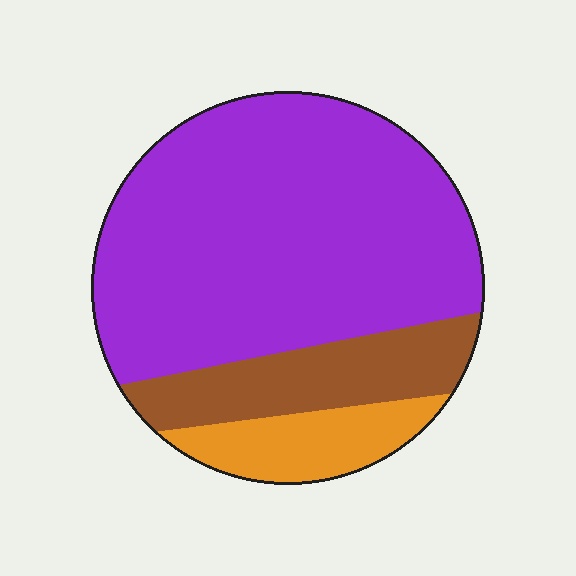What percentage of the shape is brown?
Brown covers around 20% of the shape.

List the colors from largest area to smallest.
From largest to smallest: purple, brown, orange.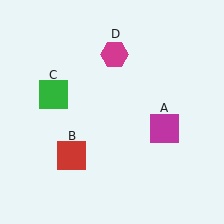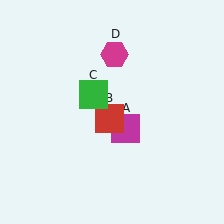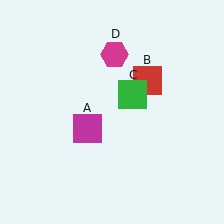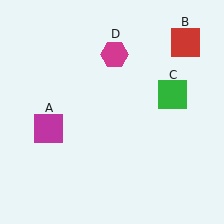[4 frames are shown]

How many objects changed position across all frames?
3 objects changed position: magenta square (object A), red square (object B), green square (object C).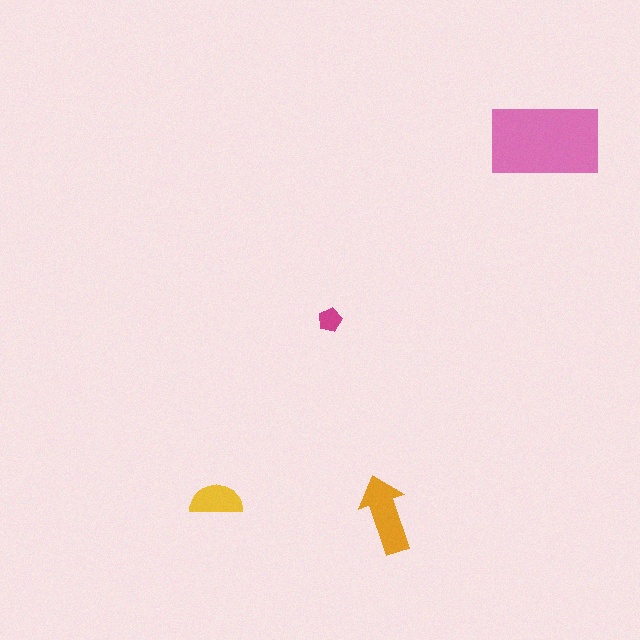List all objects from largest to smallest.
The pink rectangle, the orange arrow, the yellow semicircle, the magenta pentagon.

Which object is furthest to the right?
The pink rectangle is rightmost.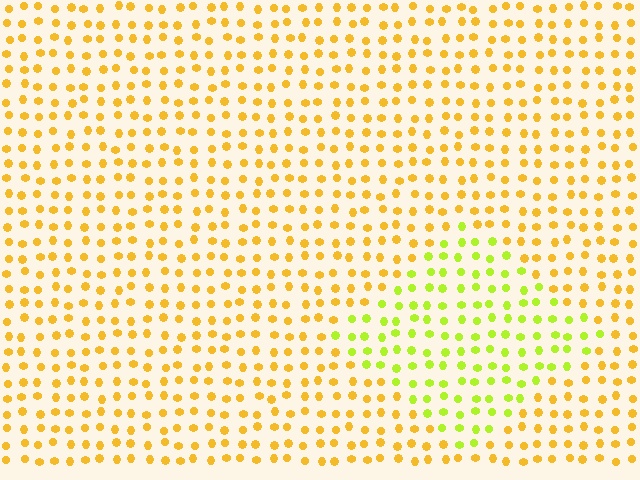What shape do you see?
I see a diamond.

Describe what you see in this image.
The image is filled with small yellow elements in a uniform arrangement. A diamond-shaped region is visible where the elements are tinted to a slightly different hue, forming a subtle color boundary.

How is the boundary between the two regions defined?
The boundary is defined purely by a slight shift in hue (about 38 degrees). Spacing, size, and orientation are identical on both sides.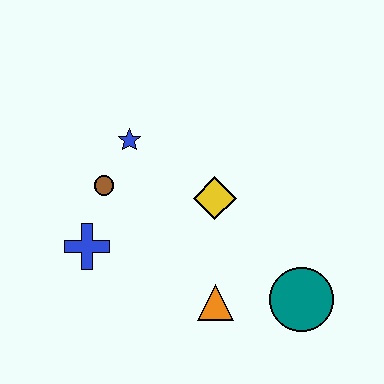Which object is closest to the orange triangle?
The teal circle is closest to the orange triangle.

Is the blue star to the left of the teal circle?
Yes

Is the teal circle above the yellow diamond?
No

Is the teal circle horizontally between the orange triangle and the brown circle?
No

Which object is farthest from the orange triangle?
The blue star is farthest from the orange triangle.